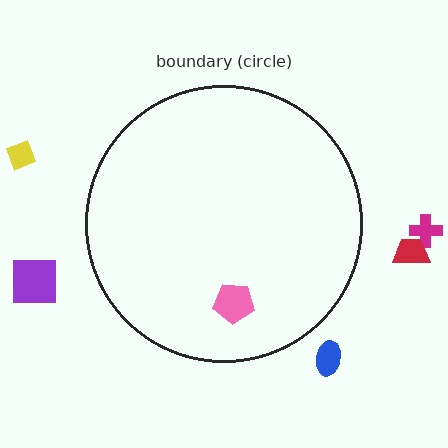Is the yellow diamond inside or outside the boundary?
Outside.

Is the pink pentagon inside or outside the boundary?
Inside.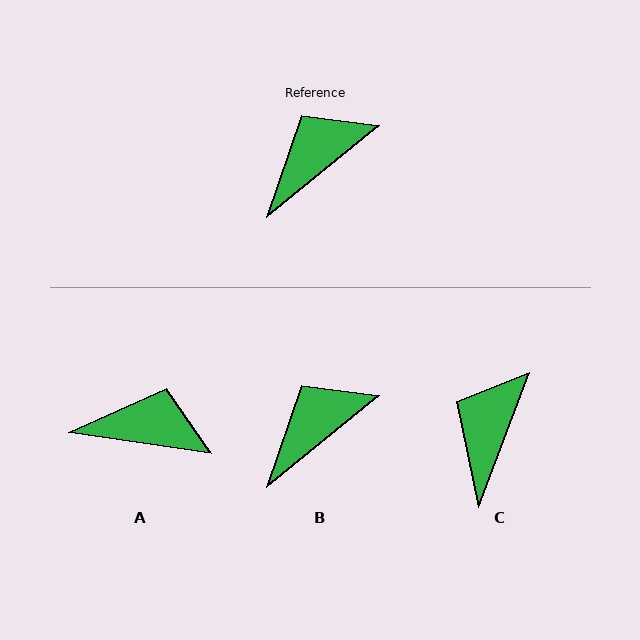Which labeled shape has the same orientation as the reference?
B.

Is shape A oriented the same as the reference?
No, it is off by about 47 degrees.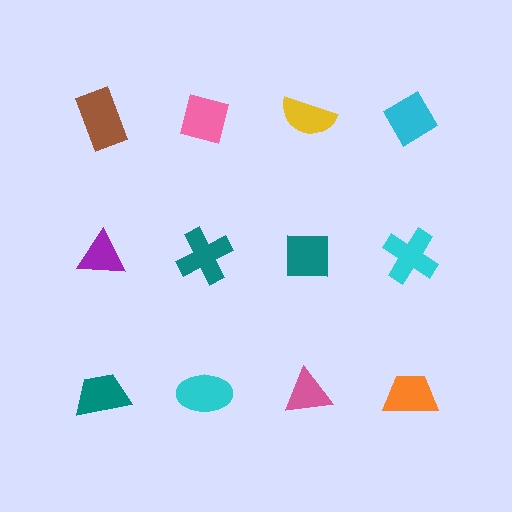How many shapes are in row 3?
4 shapes.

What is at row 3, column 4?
An orange trapezoid.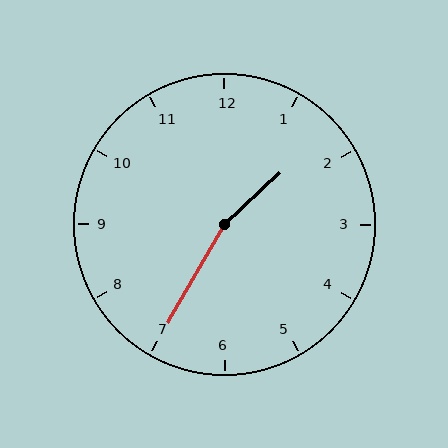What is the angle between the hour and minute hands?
Approximately 162 degrees.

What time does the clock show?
1:35.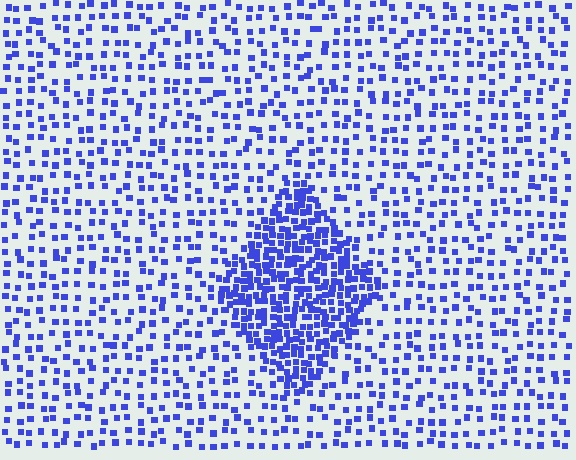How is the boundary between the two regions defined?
The boundary is defined by a change in element density (approximately 2.6x ratio). All elements are the same color, size, and shape.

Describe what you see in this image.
The image contains small blue elements arranged at two different densities. A diamond-shaped region is visible where the elements are more densely packed than the surrounding area.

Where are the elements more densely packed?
The elements are more densely packed inside the diamond boundary.